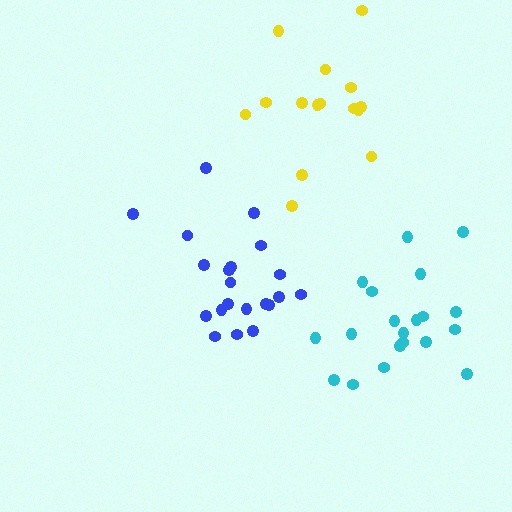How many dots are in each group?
Group 1: 15 dots, Group 2: 21 dots, Group 3: 20 dots (56 total).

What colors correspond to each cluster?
The clusters are colored: yellow, blue, cyan.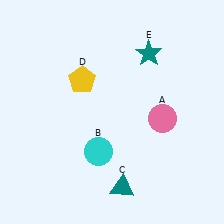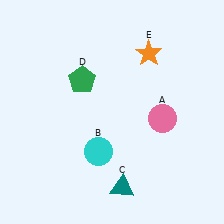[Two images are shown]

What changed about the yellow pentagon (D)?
In Image 1, D is yellow. In Image 2, it changed to green.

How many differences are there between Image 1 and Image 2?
There are 2 differences between the two images.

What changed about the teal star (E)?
In Image 1, E is teal. In Image 2, it changed to orange.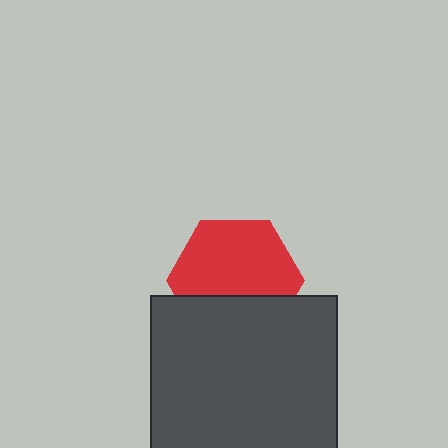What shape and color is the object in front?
The object in front is a dark gray square.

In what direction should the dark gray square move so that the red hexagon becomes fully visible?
The dark gray square should move down. That is the shortest direction to clear the overlap and leave the red hexagon fully visible.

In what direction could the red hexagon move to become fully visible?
The red hexagon could move up. That would shift it out from behind the dark gray square entirely.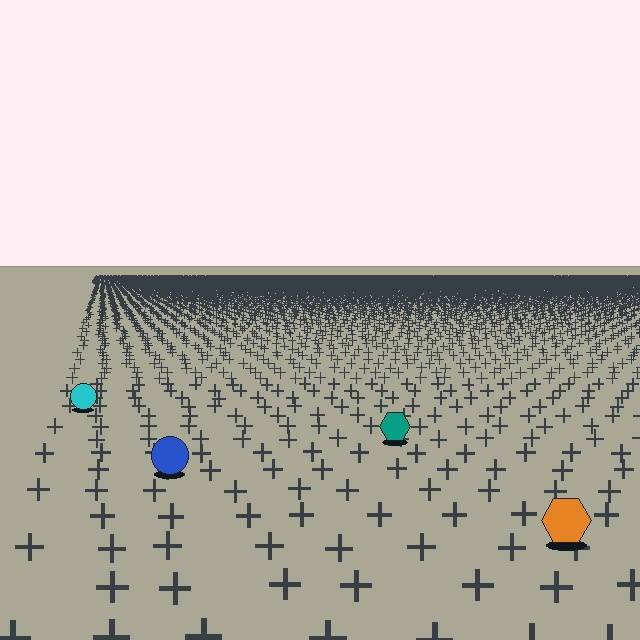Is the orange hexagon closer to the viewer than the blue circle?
Yes. The orange hexagon is closer — you can tell from the texture gradient: the ground texture is coarser near it.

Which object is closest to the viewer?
The orange hexagon is closest. The texture marks near it are larger and more spread out.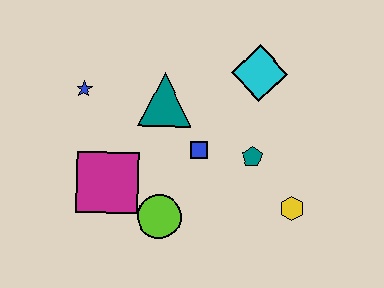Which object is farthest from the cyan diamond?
The magenta square is farthest from the cyan diamond.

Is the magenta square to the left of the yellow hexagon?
Yes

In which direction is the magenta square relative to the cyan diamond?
The magenta square is to the left of the cyan diamond.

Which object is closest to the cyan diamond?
The teal pentagon is closest to the cyan diamond.